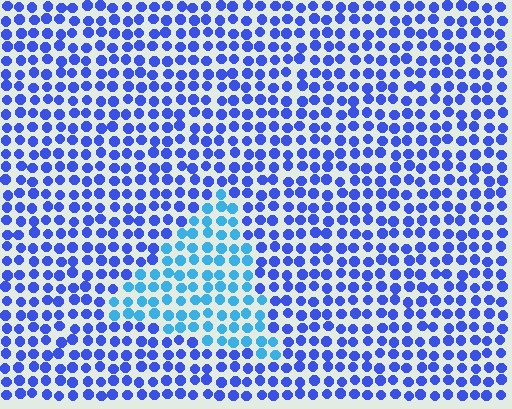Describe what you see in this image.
The image is filled with small blue elements in a uniform arrangement. A triangle-shaped region is visible where the elements are tinted to a slightly different hue, forming a subtle color boundary.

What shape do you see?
I see a triangle.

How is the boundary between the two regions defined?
The boundary is defined purely by a slight shift in hue (about 34 degrees). Spacing, size, and orientation are identical on both sides.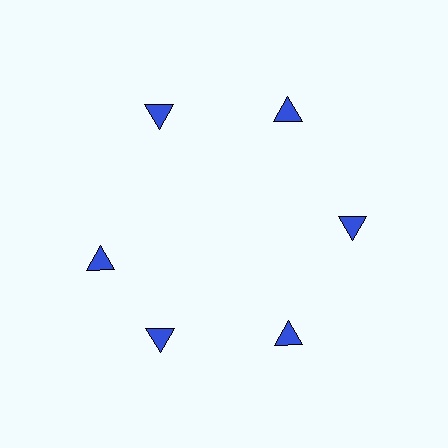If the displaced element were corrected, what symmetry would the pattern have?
It would have 6-fold rotational symmetry — the pattern would map onto itself every 60 degrees.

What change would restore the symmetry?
The symmetry would be restored by rotating it back into even spacing with its neighbors so that all 6 triangles sit at equal angles and equal distance from the center.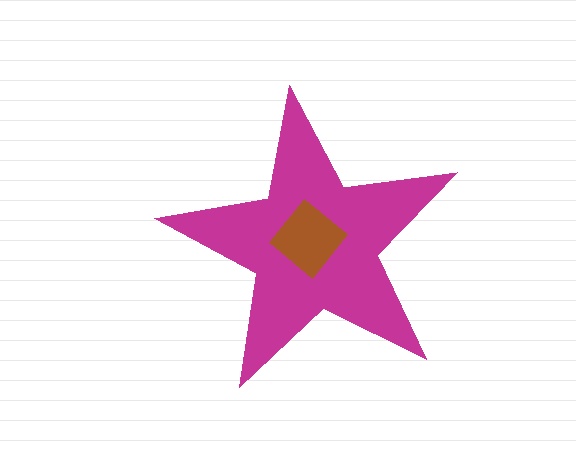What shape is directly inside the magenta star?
The brown diamond.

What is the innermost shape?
The brown diamond.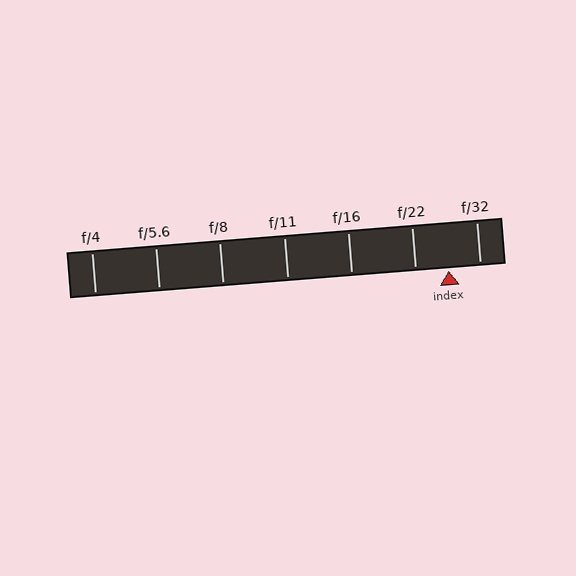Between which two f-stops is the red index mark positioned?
The index mark is between f/22 and f/32.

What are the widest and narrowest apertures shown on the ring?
The widest aperture shown is f/4 and the narrowest is f/32.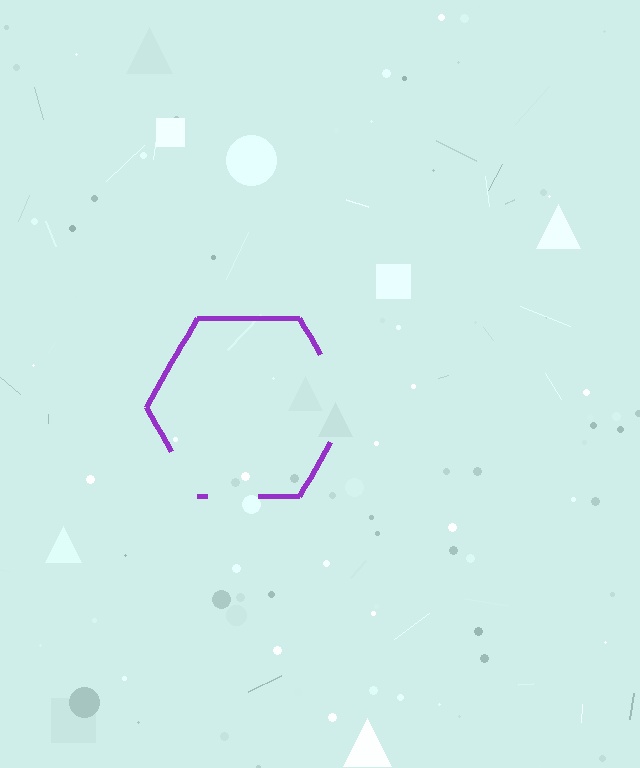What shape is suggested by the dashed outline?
The dashed outline suggests a hexagon.